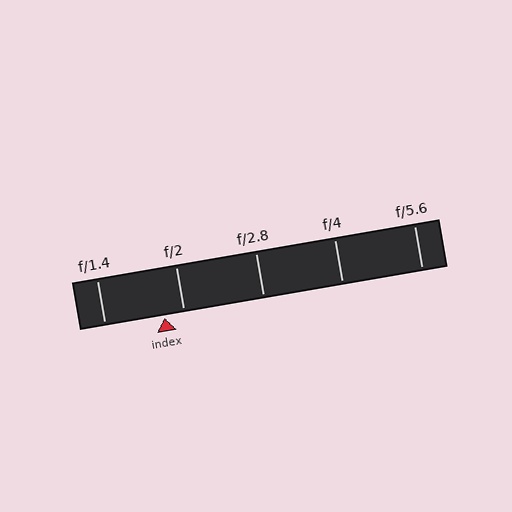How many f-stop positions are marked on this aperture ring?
There are 5 f-stop positions marked.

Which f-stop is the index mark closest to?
The index mark is closest to f/2.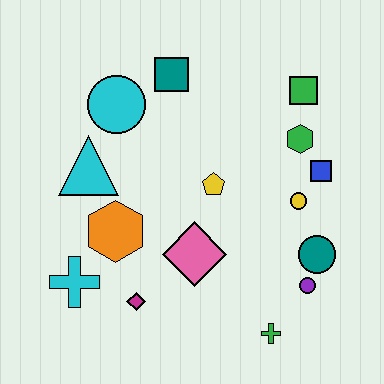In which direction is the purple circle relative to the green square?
The purple circle is below the green square.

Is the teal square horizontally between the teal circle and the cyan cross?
Yes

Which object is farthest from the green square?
The cyan cross is farthest from the green square.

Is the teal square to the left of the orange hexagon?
No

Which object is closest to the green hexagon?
The blue square is closest to the green hexagon.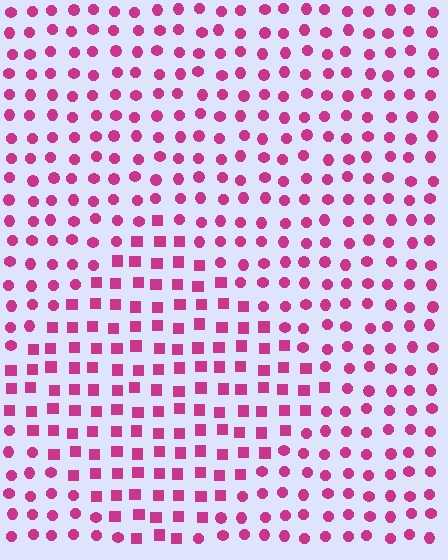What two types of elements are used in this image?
The image uses squares inside the diamond region and circles outside it.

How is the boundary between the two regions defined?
The boundary is defined by a change in element shape: squares inside vs. circles outside. All elements share the same color and spacing.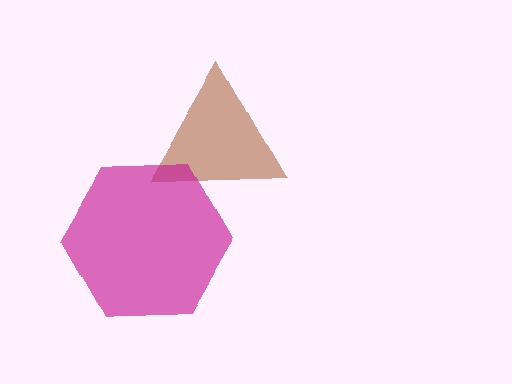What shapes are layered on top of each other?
The layered shapes are: a brown triangle, a magenta hexagon.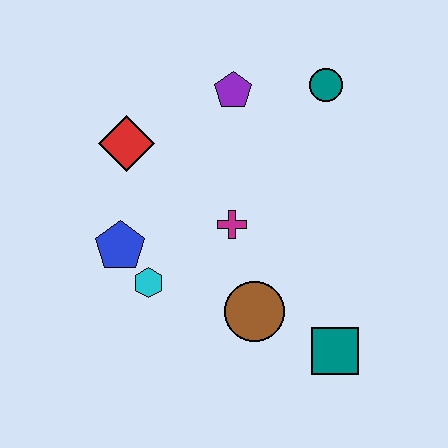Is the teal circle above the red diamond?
Yes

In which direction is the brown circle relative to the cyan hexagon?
The brown circle is to the right of the cyan hexagon.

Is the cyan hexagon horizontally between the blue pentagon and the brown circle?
Yes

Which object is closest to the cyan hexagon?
The blue pentagon is closest to the cyan hexagon.